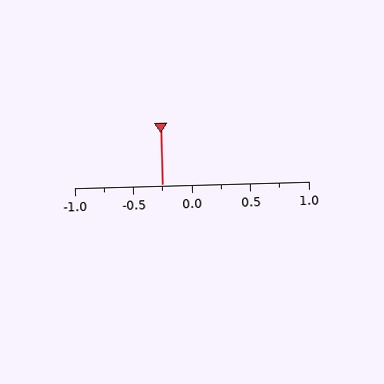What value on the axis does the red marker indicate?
The marker indicates approximately -0.25.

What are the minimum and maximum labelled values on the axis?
The axis runs from -1.0 to 1.0.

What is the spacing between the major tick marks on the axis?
The major ticks are spaced 0.5 apart.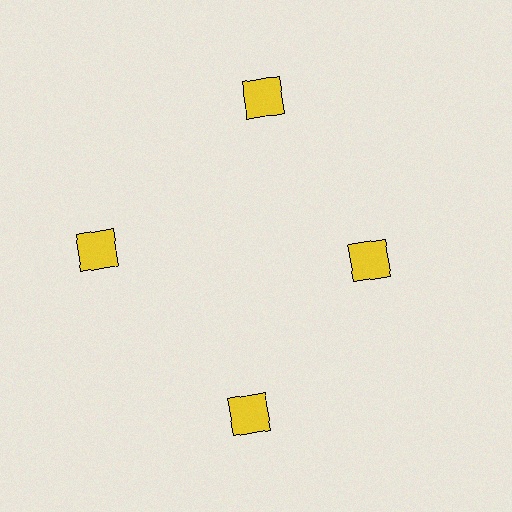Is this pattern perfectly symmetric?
No. The 4 yellow squares are arranged in a ring, but one element near the 3 o'clock position is pulled inward toward the center, breaking the 4-fold rotational symmetry.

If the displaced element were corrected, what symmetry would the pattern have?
It would have 4-fold rotational symmetry — the pattern would map onto itself every 90 degrees.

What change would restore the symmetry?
The symmetry would be restored by moving it outward, back onto the ring so that all 4 squares sit at equal angles and equal distance from the center.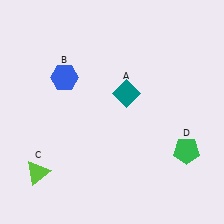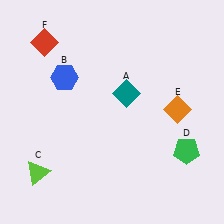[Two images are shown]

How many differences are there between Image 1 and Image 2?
There are 2 differences between the two images.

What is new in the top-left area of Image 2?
A red diamond (F) was added in the top-left area of Image 2.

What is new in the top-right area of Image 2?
An orange diamond (E) was added in the top-right area of Image 2.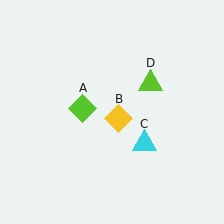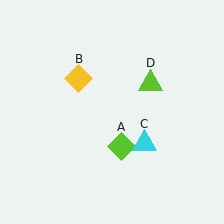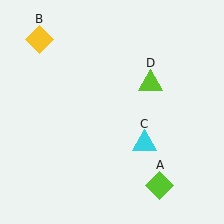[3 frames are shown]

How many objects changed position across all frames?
2 objects changed position: lime diamond (object A), yellow diamond (object B).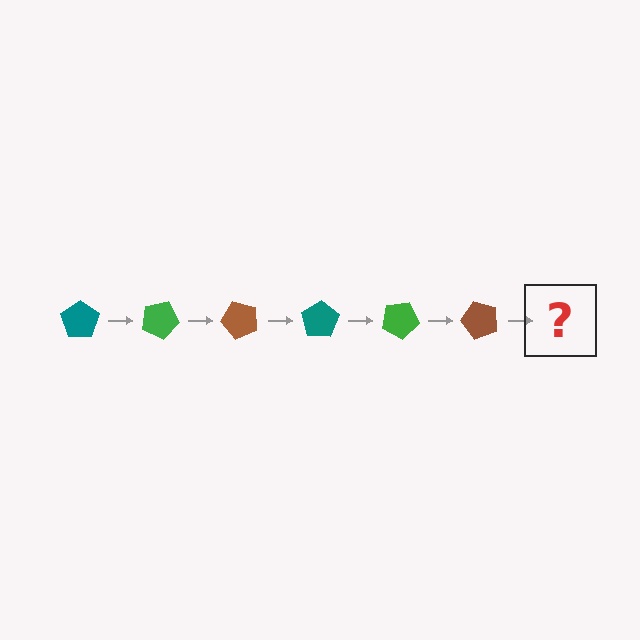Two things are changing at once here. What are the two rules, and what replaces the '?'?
The two rules are that it rotates 25 degrees each step and the color cycles through teal, green, and brown. The '?' should be a teal pentagon, rotated 150 degrees from the start.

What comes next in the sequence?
The next element should be a teal pentagon, rotated 150 degrees from the start.